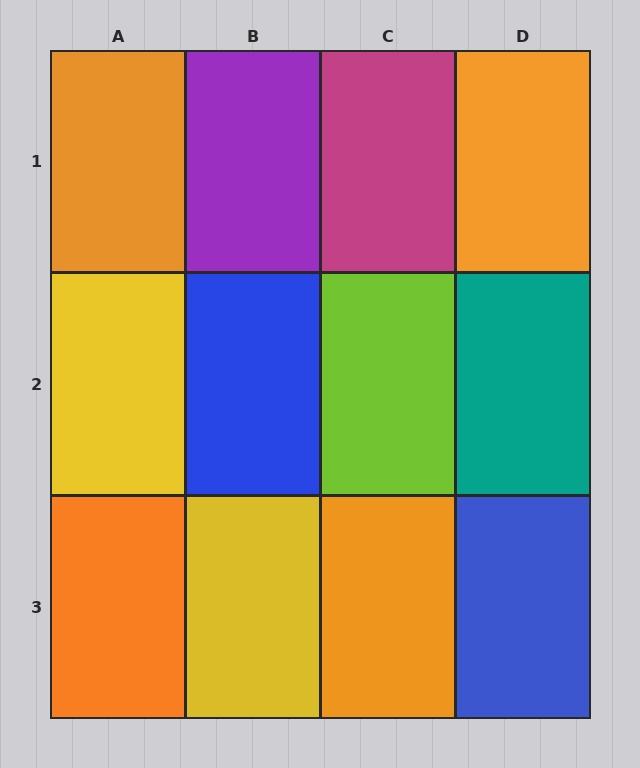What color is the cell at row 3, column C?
Orange.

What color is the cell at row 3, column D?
Blue.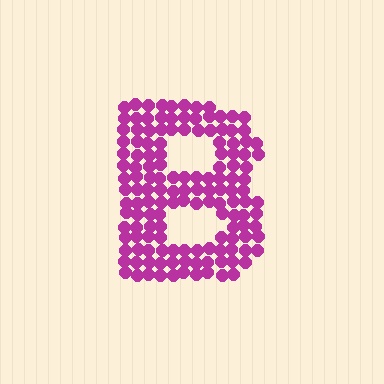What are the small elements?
The small elements are circles.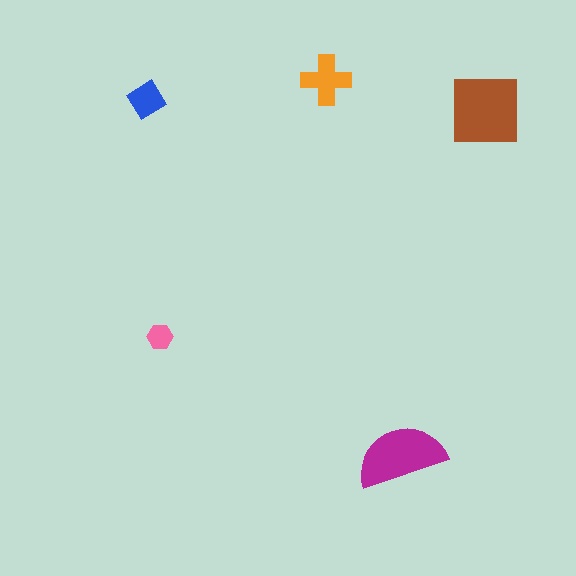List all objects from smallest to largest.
The pink hexagon, the blue diamond, the orange cross, the magenta semicircle, the brown square.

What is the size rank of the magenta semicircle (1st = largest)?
2nd.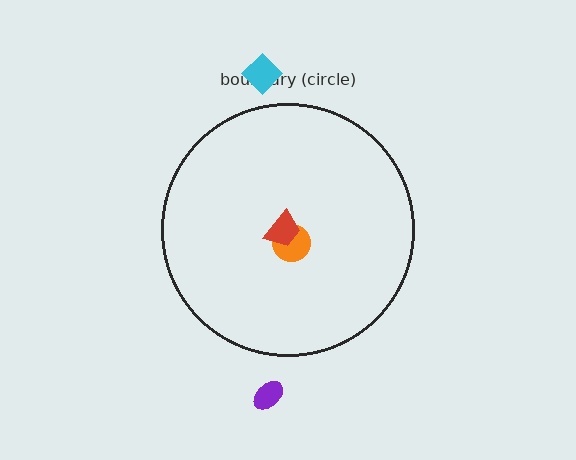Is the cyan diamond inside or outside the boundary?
Outside.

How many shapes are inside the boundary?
2 inside, 2 outside.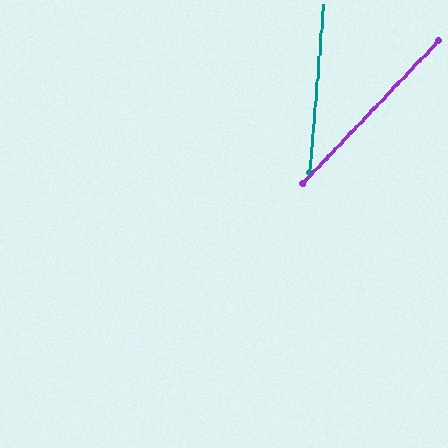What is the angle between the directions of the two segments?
Approximately 39 degrees.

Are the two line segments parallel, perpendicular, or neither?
Neither parallel nor perpendicular — they differ by about 39°.